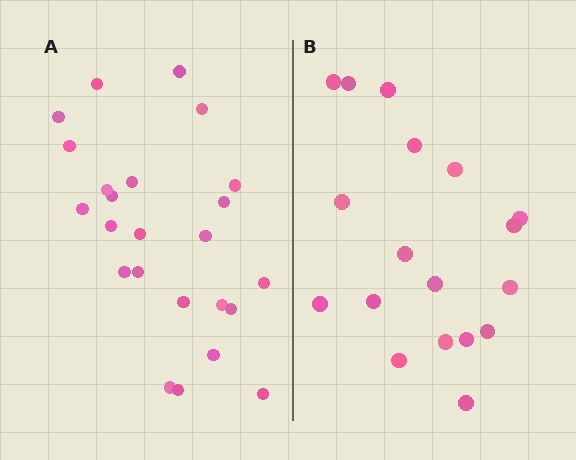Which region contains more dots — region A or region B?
Region A (the left region) has more dots.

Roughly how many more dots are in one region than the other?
Region A has about 6 more dots than region B.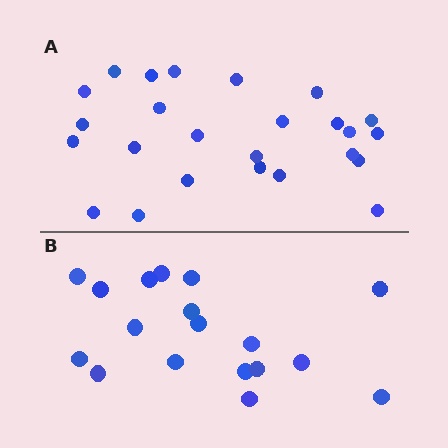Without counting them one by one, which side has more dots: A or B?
Region A (the top region) has more dots.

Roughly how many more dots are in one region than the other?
Region A has roughly 8 or so more dots than region B.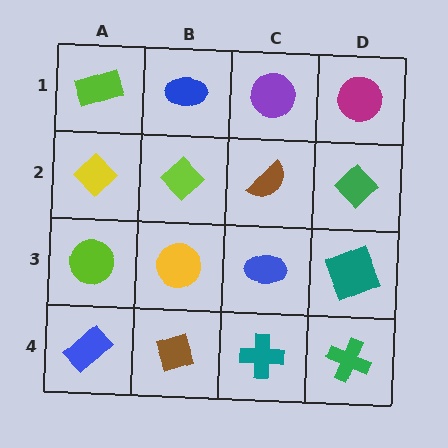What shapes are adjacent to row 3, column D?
A green diamond (row 2, column D), a green cross (row 4, column D), a blue ellipse (row 3, column C).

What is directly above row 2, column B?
A blue ellipse.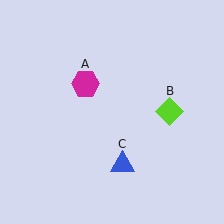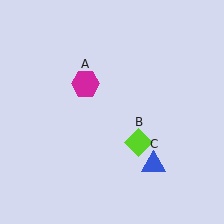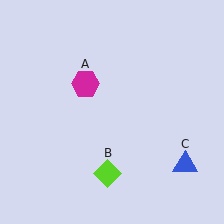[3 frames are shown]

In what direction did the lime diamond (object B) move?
The lime diamond (object B) moved down and to the left.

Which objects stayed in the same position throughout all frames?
Magenta hexagon (object A) remained stationary.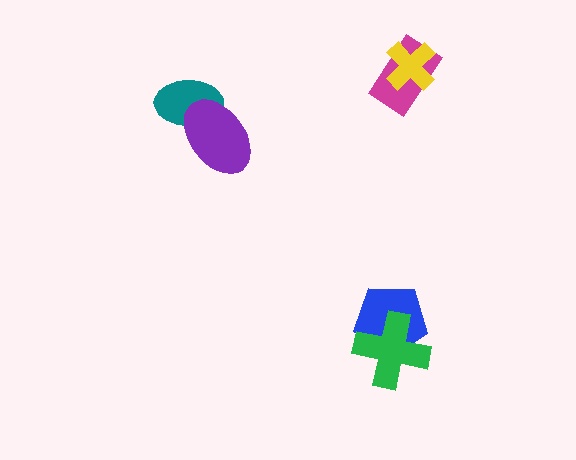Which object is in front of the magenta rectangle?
The yellow cross is in front of the magenta rectangle.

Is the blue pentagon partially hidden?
Yes, it is partially covered by another shape.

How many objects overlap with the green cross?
1 object overlaps with the green cross.